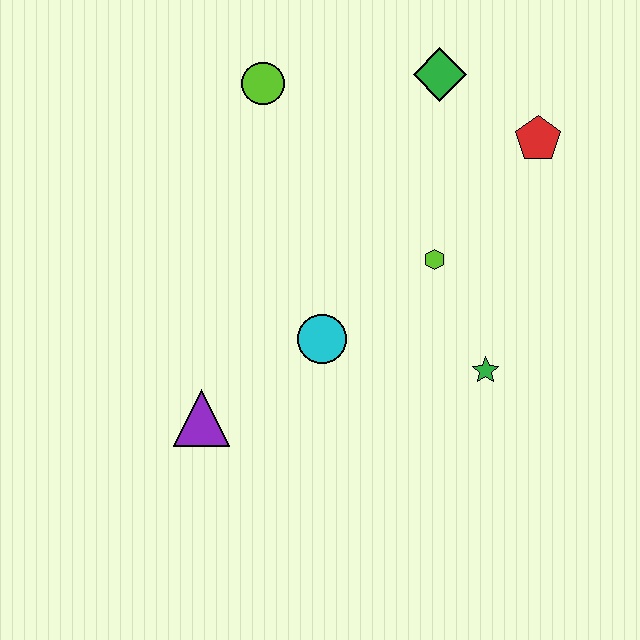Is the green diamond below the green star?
No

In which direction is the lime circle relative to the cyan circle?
The lime circle is above the cyan circle.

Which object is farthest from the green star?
The lime circle is farthest from the green star.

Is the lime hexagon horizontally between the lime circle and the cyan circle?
No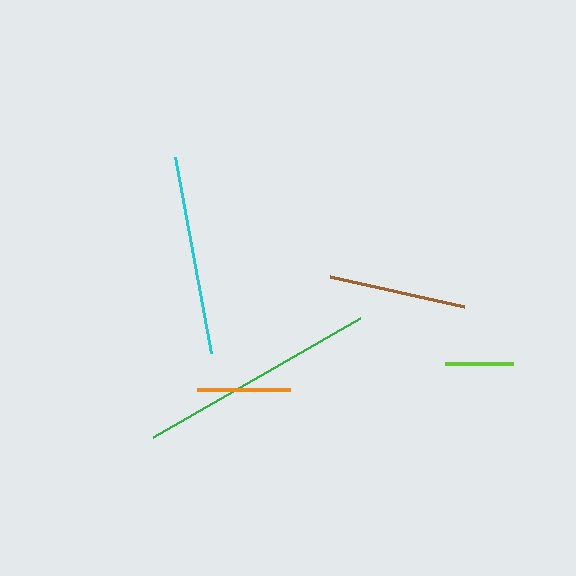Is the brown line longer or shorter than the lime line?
The brown line is longer than the lime line.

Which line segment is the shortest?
The lime line is the shortest at approximately 68 pixels.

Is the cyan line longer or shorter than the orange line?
The cyan line is longer than the orange line.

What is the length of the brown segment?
The brown segment is approximately 137 pixels long.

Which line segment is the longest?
The green line is the longest at approximately 239 pixels.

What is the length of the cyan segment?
The cyan segment is approximately 199 pixels long.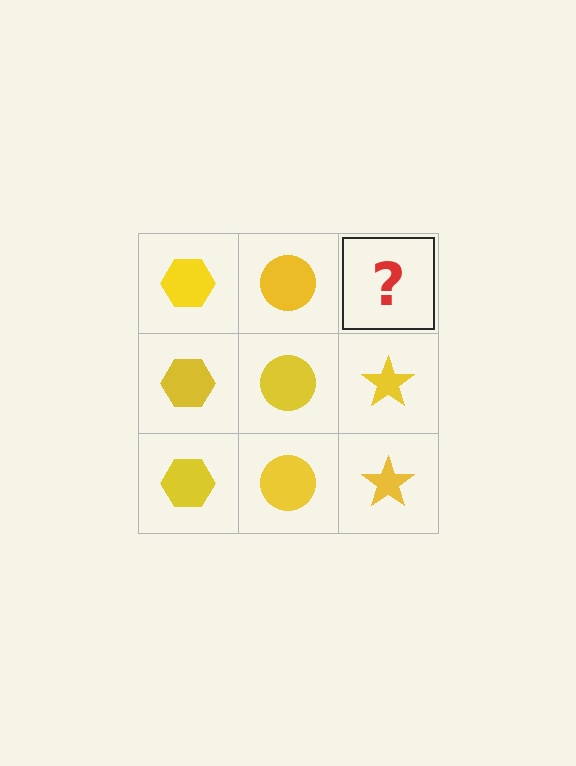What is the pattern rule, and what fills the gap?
The rule is that each column has a consistent shape. The gap should be filled with a yellow star.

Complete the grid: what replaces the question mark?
The question mark should be replaced with a yellow star.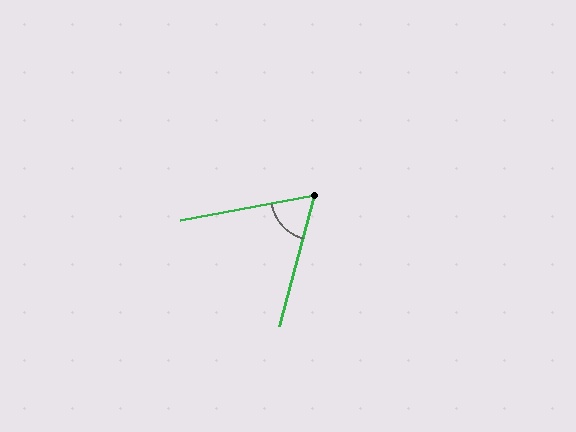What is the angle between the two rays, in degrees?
Approximately 65 degrees.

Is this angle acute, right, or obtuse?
It is acute.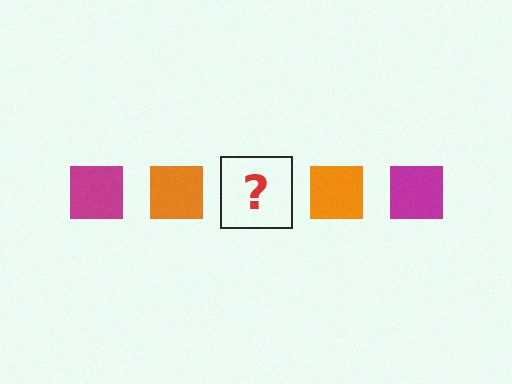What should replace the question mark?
The question mark should be replaced with a magenta square.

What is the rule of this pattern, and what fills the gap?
The rule is that the pattern cycles through magenta, orange squares. The gap should be filled with a magenta square.